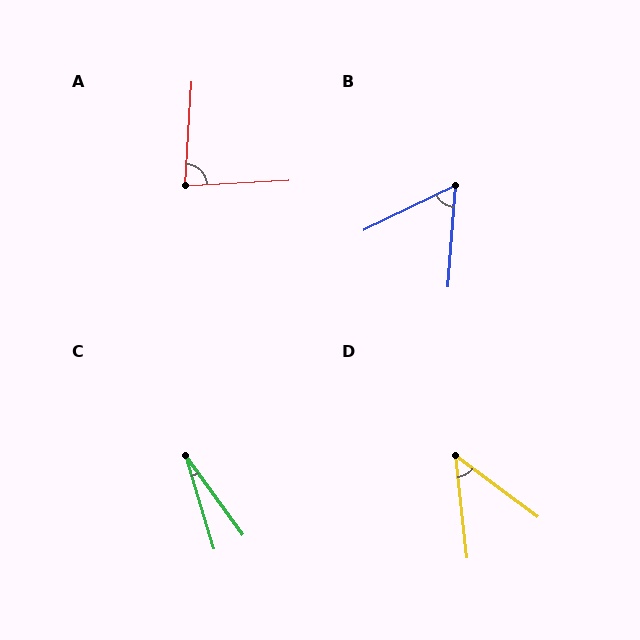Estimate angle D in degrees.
Approximately 47 degrees.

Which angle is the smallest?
C, at approximately 19 degrees.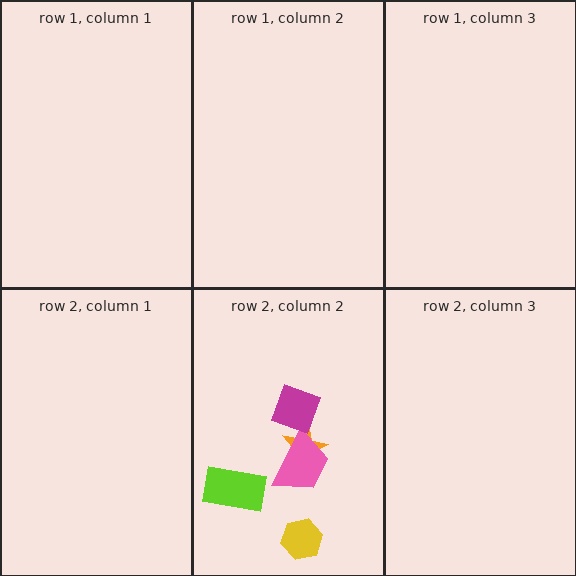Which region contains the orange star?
The row 2, column 2 region.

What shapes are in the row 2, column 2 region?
The orange star, the yellow hexagon, the pink trapezoid, the lime rectangle, the magenta diamond.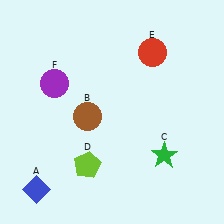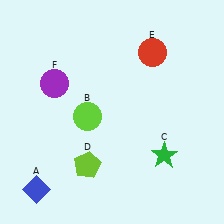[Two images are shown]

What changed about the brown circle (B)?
In Image 1, B is brown. In Image 2, it changed to lime.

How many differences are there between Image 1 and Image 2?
There is 1 difference between the two images.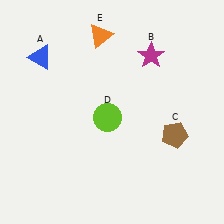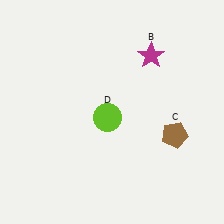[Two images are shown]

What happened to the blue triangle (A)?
The blue triangle (A) was removed in Image 2. It was in the top-left area of Image 1.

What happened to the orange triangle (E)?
The orange triangle (E) was removed in Image 2. It was in the top-left area of Image 1.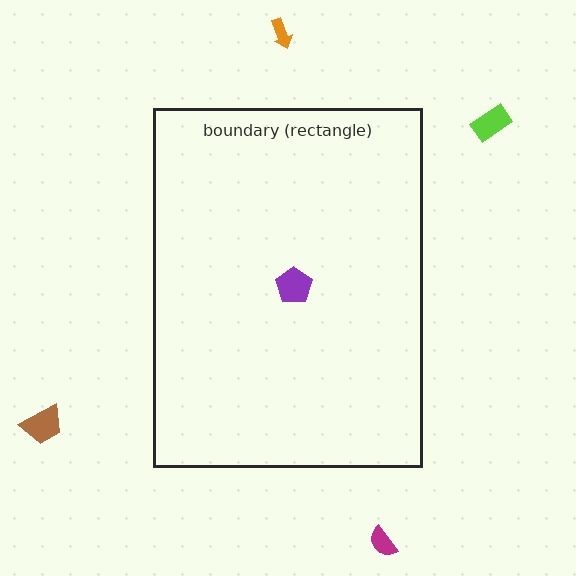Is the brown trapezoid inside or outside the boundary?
Outside.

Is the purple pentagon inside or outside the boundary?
Inside.